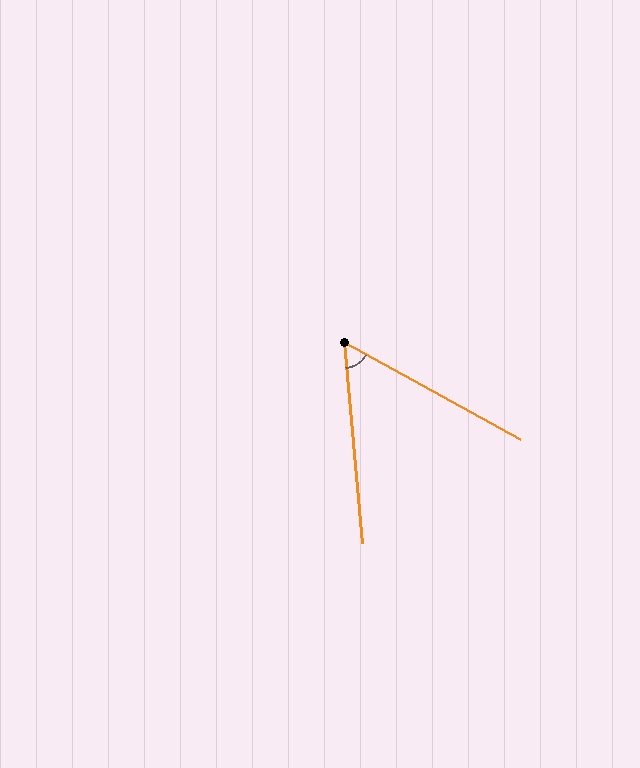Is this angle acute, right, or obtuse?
It is acute.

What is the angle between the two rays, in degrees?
Approximately 56 degrees.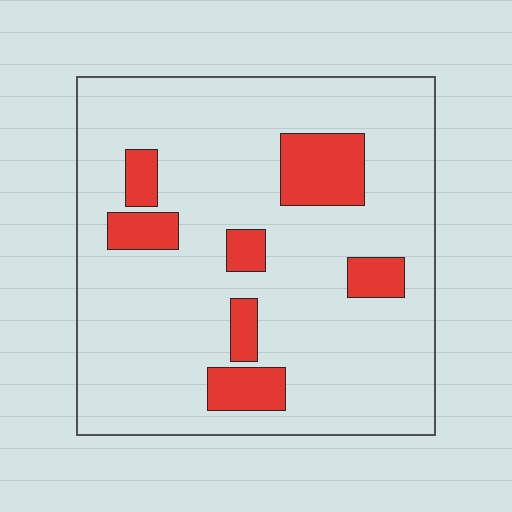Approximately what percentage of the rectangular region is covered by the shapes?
Approximately 15%.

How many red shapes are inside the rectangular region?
7.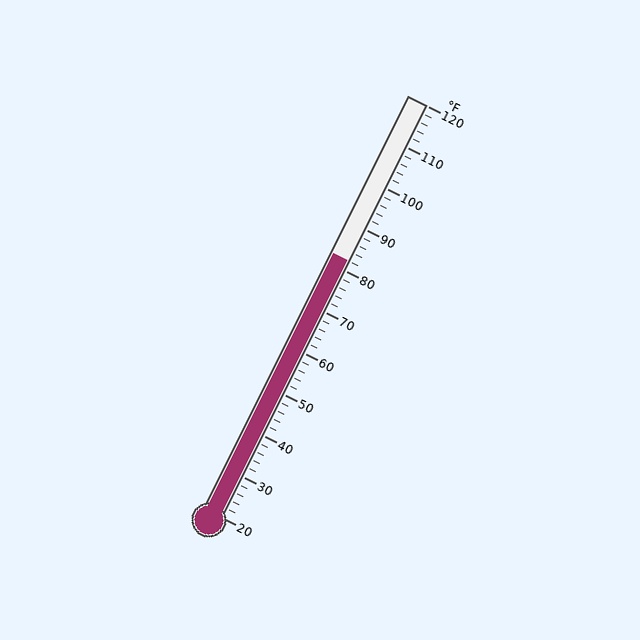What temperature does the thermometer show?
The thermometer shows approximately 82°F.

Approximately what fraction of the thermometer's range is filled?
The thermometer is filled to approximately 60% of its range.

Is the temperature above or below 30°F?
The temperature is above 30°F.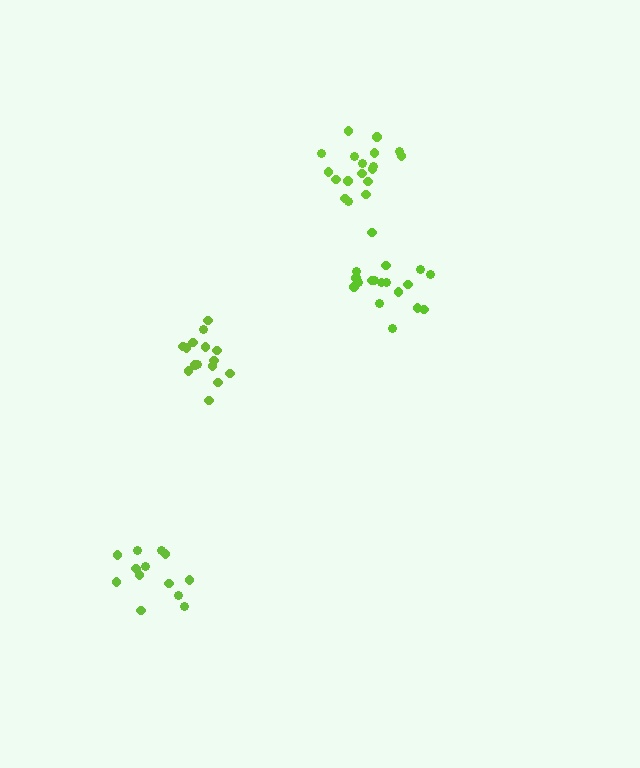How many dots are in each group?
Group 1: 18 dots, Group 2: 15 dots, Group 3: 18 dots, Group 4: 13 dots (64 total).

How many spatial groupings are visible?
There are 4 spatial groupings.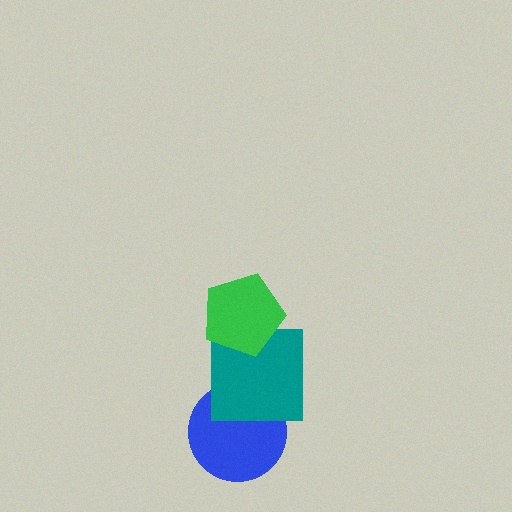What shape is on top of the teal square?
The green pentagon is on top of the teal square.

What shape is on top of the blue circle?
The teal square is on top of the blue circle.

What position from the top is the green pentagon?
The green pentagon is 1st from the top.